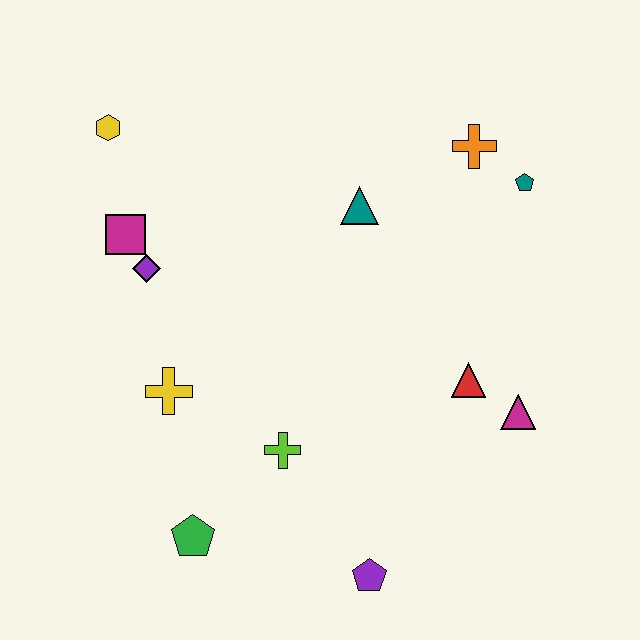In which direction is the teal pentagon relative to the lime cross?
The teal pentagon is above the lime cross.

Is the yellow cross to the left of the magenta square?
No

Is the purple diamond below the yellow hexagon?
Yes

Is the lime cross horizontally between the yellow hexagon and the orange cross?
Yes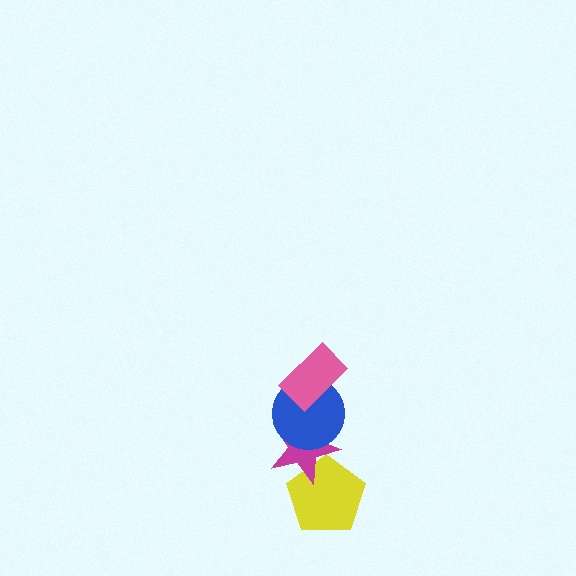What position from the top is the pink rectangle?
The pink rectangle is 1st from the top.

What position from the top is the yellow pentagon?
The yellow pentagon is 4th from the top.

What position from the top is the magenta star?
The magenta star is 3rd from the top.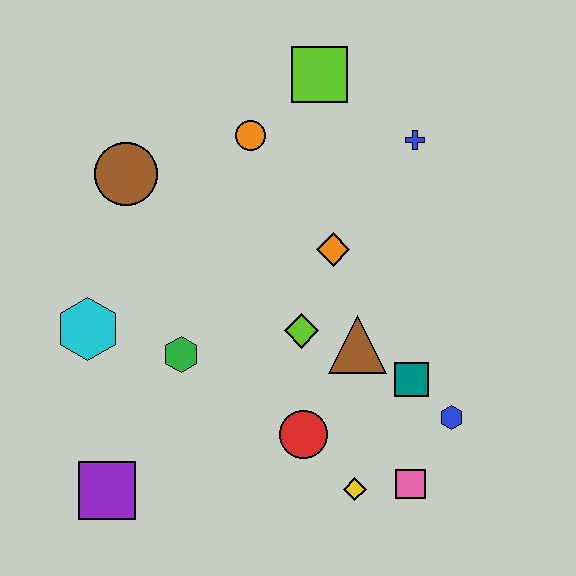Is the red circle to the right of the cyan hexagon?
Yes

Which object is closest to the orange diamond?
The lime diamond is closest to the orange diamond.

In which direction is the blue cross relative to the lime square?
The blue cross is to the right of the lime square.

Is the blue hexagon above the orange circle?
No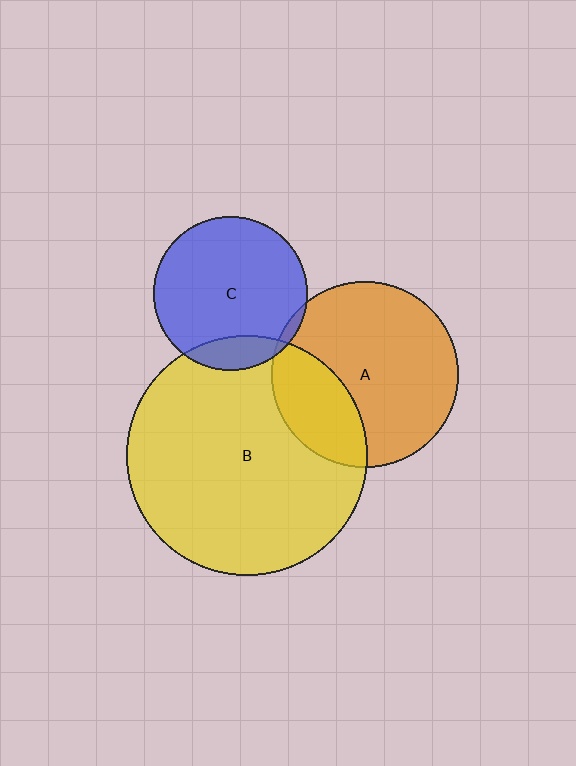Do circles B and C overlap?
Yes.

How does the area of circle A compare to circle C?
Approximately 1.5 times.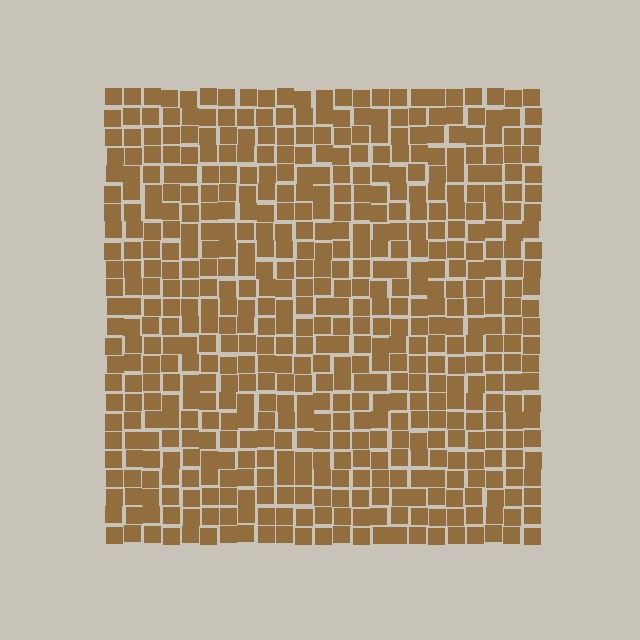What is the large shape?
The large shape is a square.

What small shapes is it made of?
It is made of small squares.